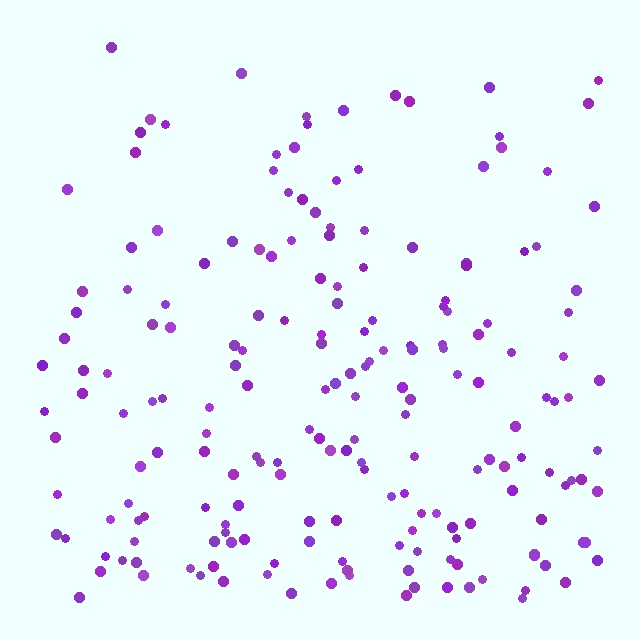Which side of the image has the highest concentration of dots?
The bottom.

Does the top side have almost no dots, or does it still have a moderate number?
Still a moderate number, just noticeably fewer than the bottom.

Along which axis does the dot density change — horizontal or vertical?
Vertical.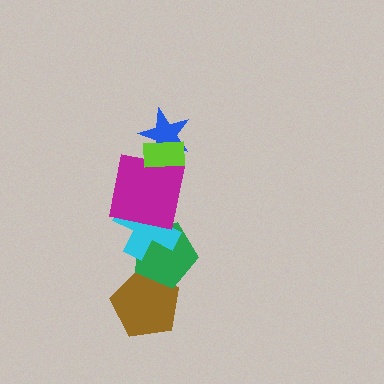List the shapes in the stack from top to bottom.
From top to bottom: the lime rectangle, the blue star, the magenta square, the cyan cross, the green pentagon, the brown pentagon.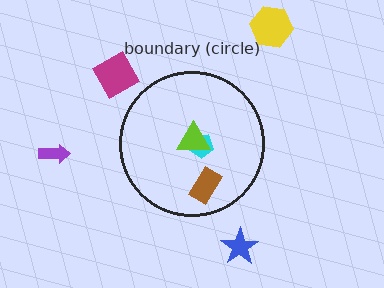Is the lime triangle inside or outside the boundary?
Inside.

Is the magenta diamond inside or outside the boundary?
Outside.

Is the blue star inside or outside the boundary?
Outside.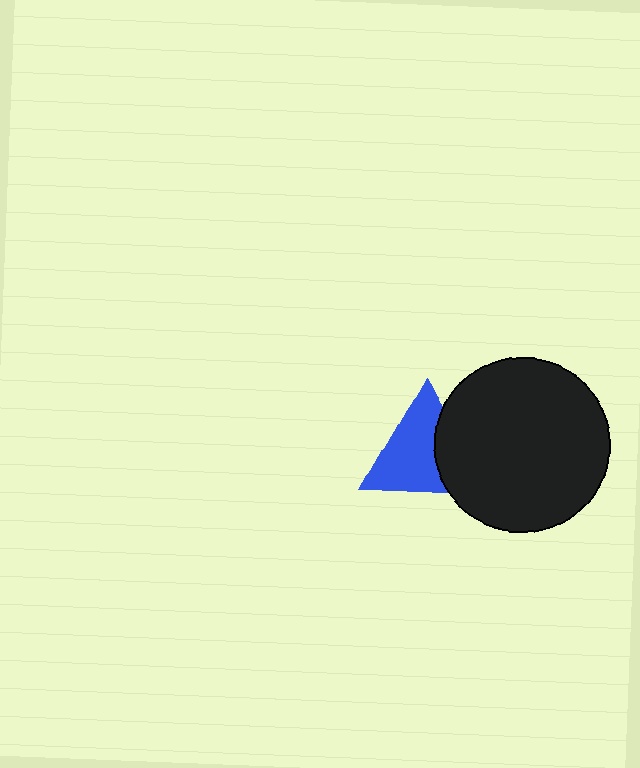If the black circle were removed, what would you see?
You would see the complete blue triangle.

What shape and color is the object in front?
The object in front is a black circle.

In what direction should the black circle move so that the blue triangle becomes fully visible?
The black circle should move right. That is the shortest direction to clear the overlap and leave the blue triangle fully visible.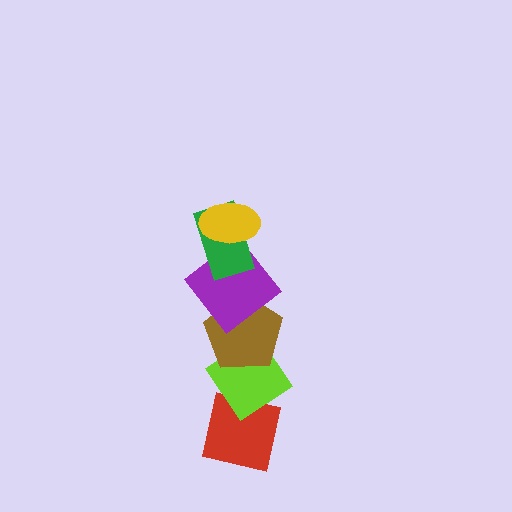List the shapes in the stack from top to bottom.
From top to bottom: the yellow ellipse, the green rectangle, the purple diamond, the brown pentagon, the lime diamond, the red square.